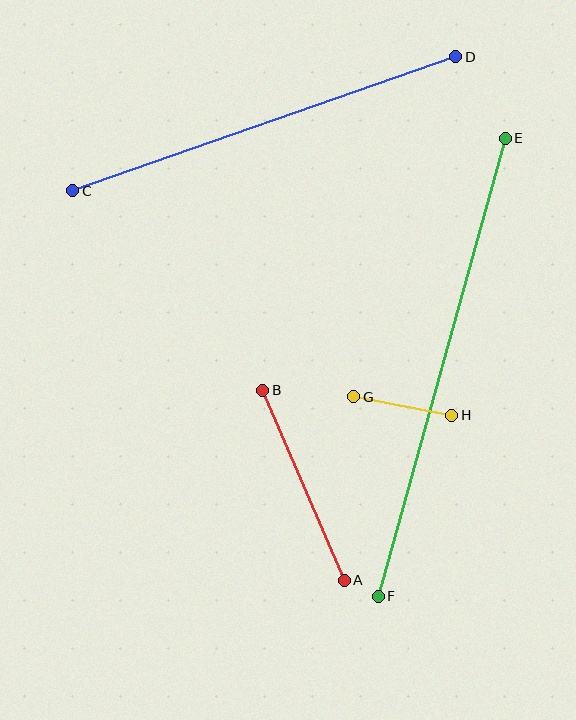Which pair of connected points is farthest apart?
Points E and F are farthest apart.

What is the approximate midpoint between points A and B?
The midpoint is at approximately (303, 485) pixels.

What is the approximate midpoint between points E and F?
The midpoint is at approximately (442, 367) pixels.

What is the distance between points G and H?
The distance is approximately 100 pixels.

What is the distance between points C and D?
The distance is approximately 406 pixels.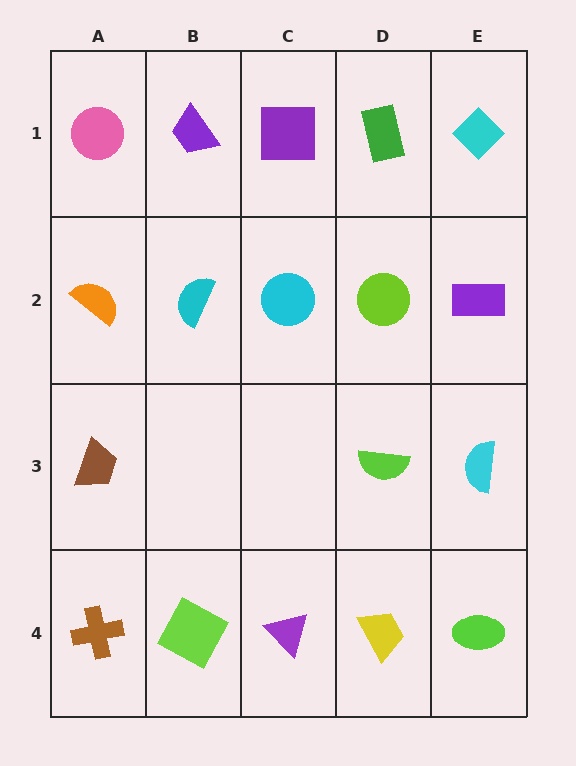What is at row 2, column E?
A purple rectangle.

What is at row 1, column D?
A green rectangle.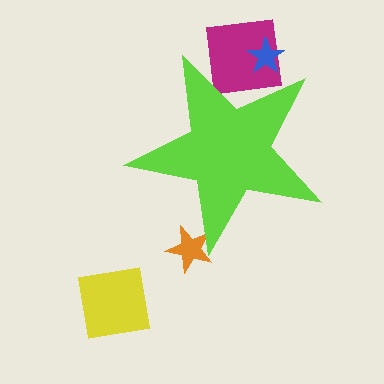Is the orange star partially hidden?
Yes, the orange star is partially hidden behind the lime star.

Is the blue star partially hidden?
Yes, the blue star is partially hidden behind the lime star.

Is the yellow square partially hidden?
No, the yellow square is fully visible.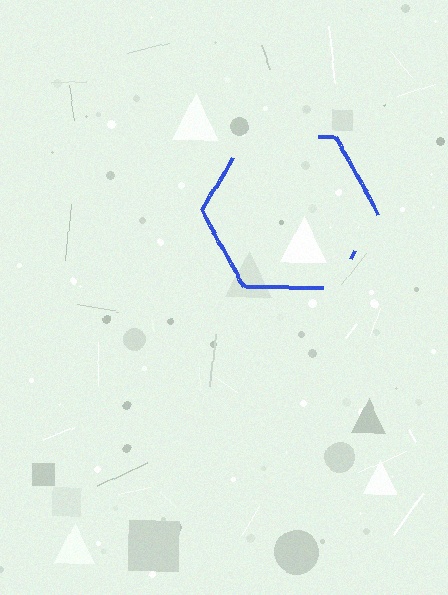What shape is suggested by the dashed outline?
The dashed outline suggests a hexagon.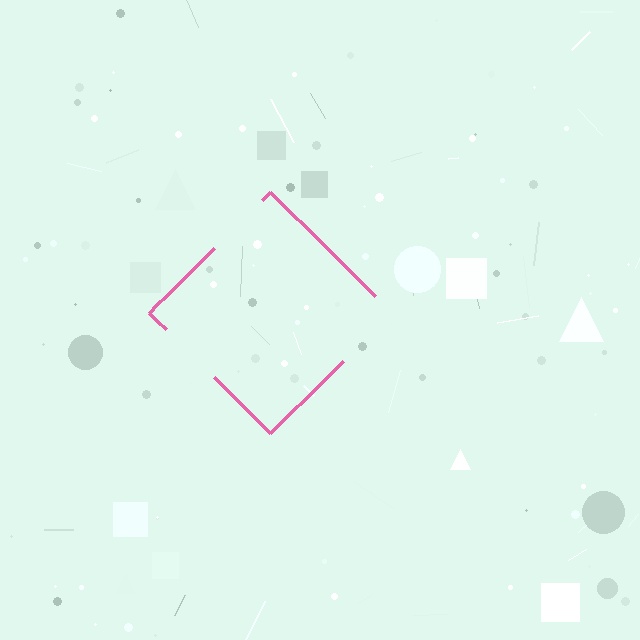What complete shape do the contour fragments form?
The contour fragments form a diamond.